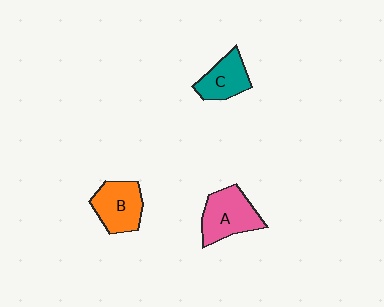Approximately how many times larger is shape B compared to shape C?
Approximately 1.2 times.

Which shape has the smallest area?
Shape C (teal).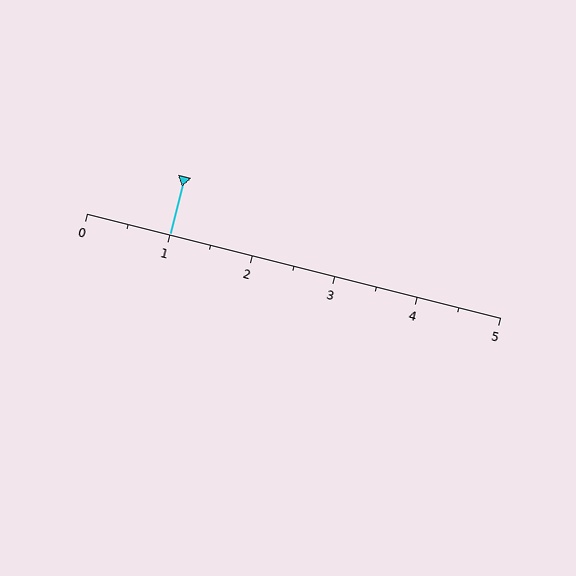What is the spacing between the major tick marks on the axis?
The major ticks are spaced 1 apart.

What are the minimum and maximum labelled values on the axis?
The axis runs from 0 to 5.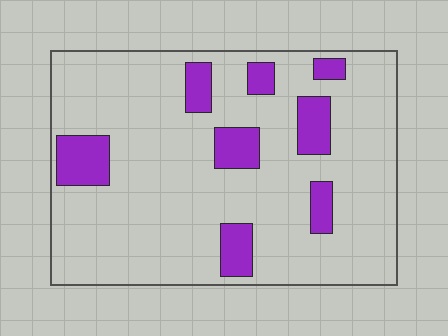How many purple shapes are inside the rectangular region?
8.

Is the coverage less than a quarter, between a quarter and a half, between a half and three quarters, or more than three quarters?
Less than a quarter.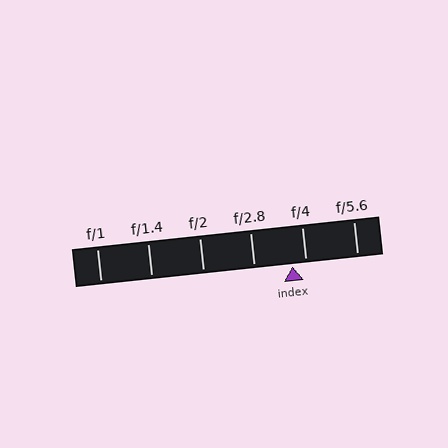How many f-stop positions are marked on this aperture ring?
There are 6 f-stop positions marked.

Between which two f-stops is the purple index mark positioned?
The index mark is between f/2.8 and f/4.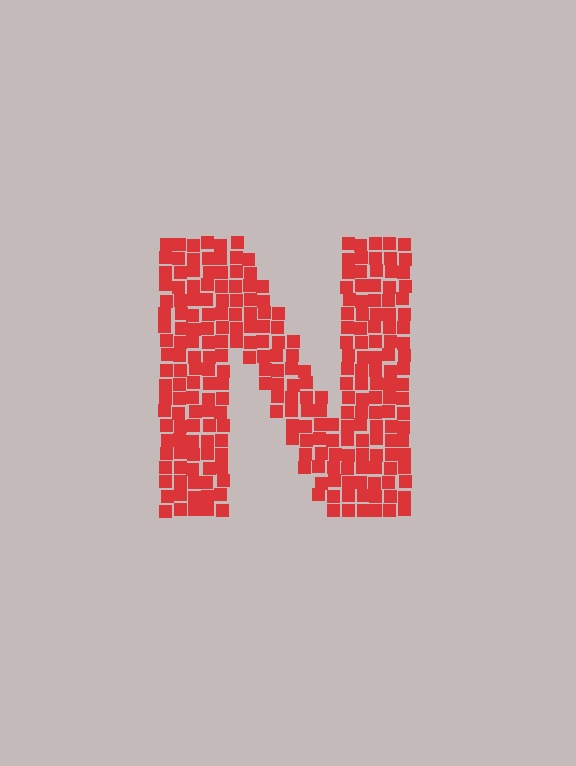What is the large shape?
The large shape is the letter N.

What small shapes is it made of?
It is made of small squares.